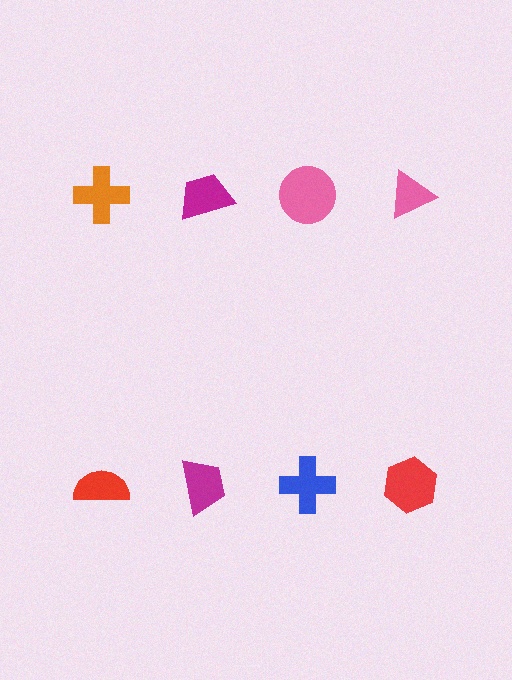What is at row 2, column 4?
A red hexagon.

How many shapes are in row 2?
4 shapes.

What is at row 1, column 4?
A pink triangle.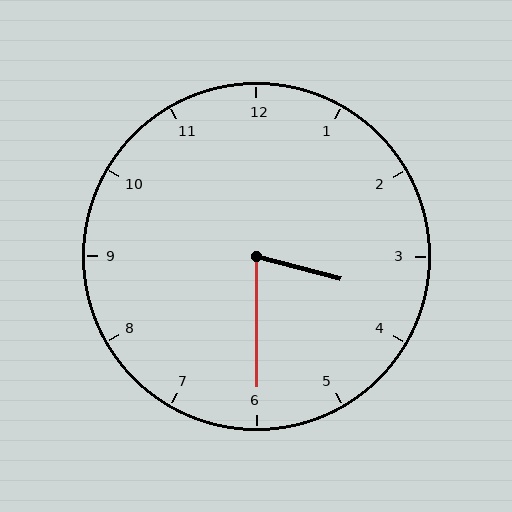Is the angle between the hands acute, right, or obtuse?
It is acute.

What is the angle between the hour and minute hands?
Approximately 75 degrees.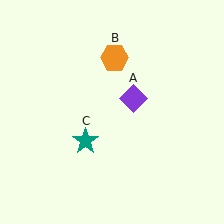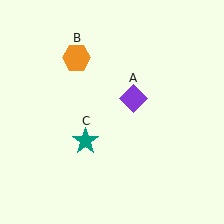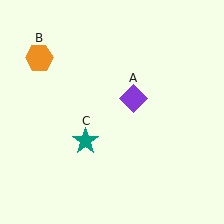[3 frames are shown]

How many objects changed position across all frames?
1 object changed position: orange hexagon (object B).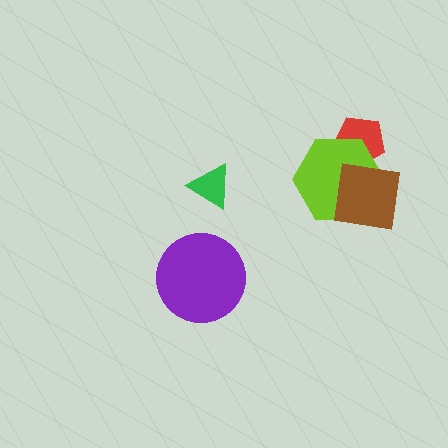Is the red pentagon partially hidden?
Yes, it is partially covered by another shape.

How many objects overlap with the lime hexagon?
2 objects overlap with the lime hexagon.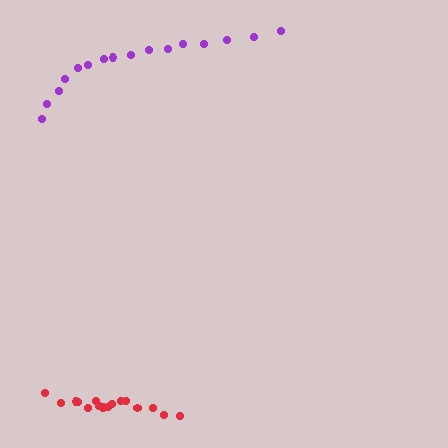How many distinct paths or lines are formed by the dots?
There are 2 distinct paths.